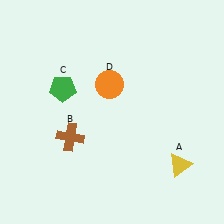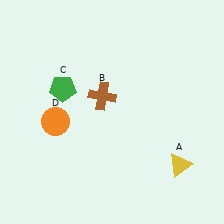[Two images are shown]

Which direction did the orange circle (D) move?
The orange circle (D) moved left.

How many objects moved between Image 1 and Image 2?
2 objects moved between the two images.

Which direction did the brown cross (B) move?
The brown cross (B) moved up.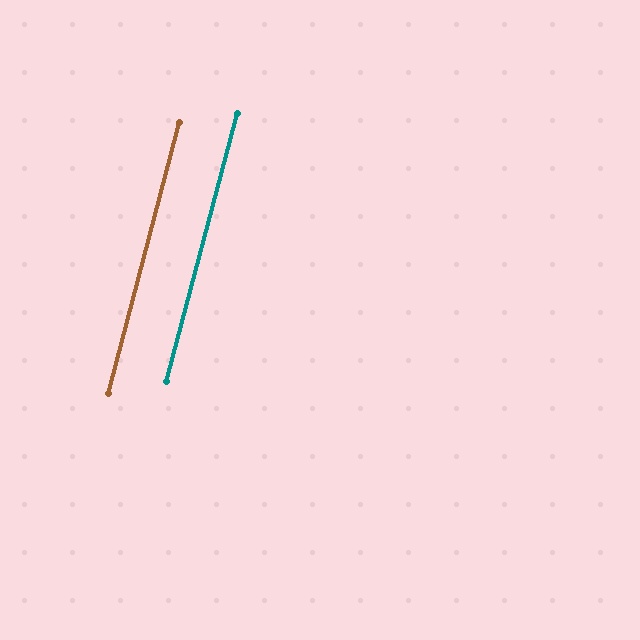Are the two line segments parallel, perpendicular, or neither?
Parallel — their directions differ by only 0.1°.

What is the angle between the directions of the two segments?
Approximately 0 degrees.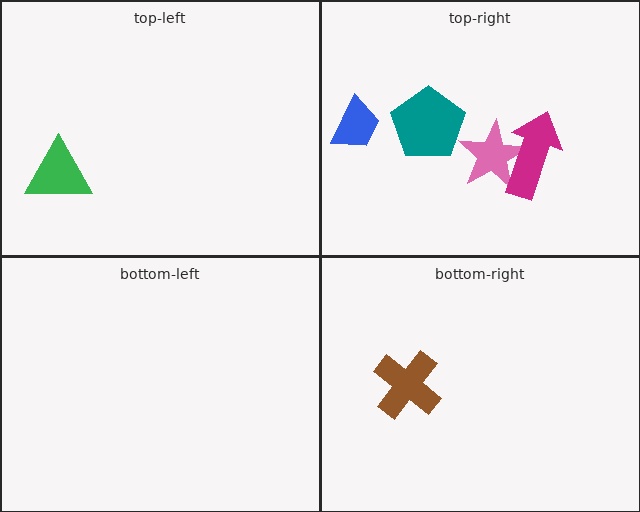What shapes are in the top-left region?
The green triangle.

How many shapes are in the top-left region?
1.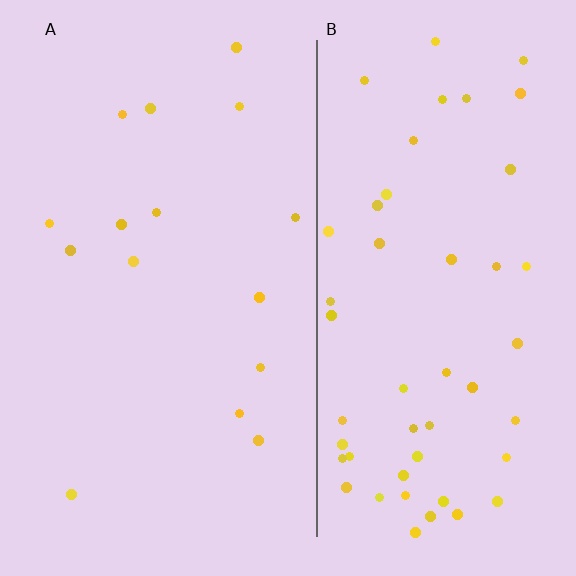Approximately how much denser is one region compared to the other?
Approximately 3.3× — region B over region A.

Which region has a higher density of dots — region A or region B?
B (the right).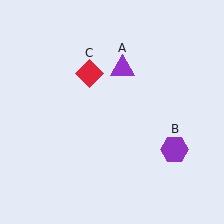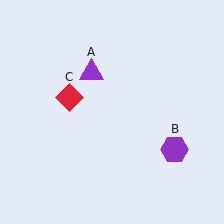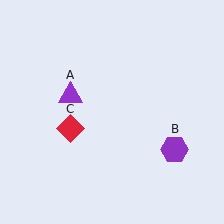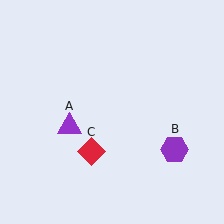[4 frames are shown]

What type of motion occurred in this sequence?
The purple triangle (object A), red diamond (object C) rotated counterclockwise around the center of the scene.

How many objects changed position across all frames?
2 objects changed position: purple triangle (object A), red diamond (object C).